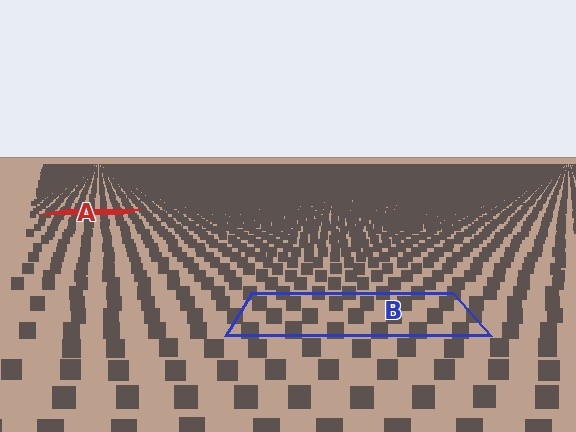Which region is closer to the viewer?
Region B is closer. The texture elements there are larger and more spread out.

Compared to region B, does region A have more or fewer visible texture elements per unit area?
Region A has more texture elements per unit area — they are packed more densely because it is farther away.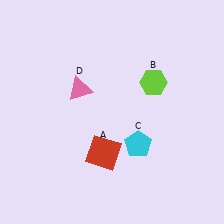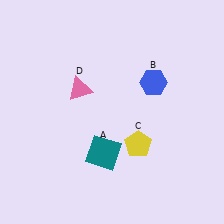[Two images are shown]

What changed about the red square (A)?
In Image 1, A is red. In Image 2, it changed to teal.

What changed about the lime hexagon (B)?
In Image 1, B is lime. In Image 2, it changed to blue.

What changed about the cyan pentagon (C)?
In Image 1, C is cyan. In Image 2, it changed to yellow.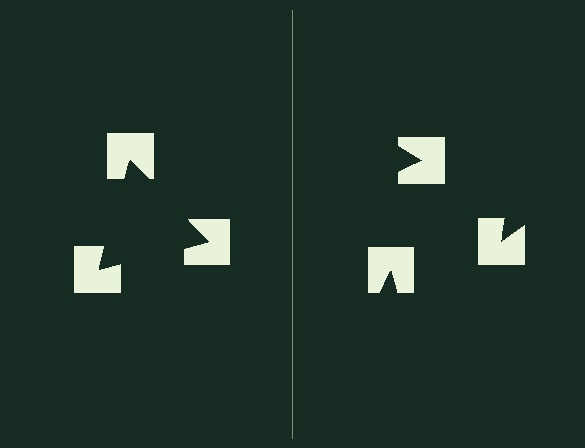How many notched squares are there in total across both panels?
6 — 3 on each side.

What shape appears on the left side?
An illusory triangle.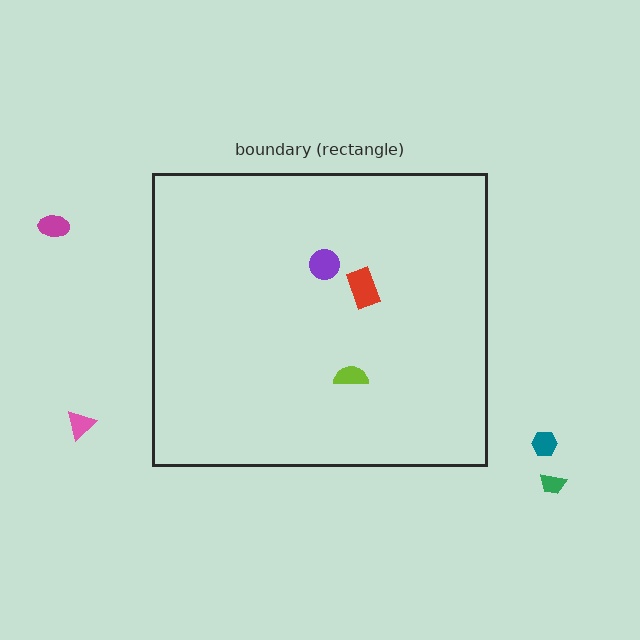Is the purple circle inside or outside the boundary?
Inside.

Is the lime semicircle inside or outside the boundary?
Inside.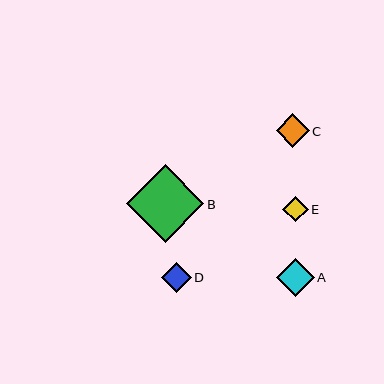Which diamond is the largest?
Diamond B is the largest with a size of approximately 77 pixels.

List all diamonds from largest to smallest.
From largest to smallest: B, A, C, D, E.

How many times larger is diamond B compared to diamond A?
Diamond B is approximately 2.0 times the size of diamond A.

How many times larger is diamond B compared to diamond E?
Diamond B is approximately 3.0 times the size of diamond E.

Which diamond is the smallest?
Diamond E is the smallest with a size of approximately 25 pixels.